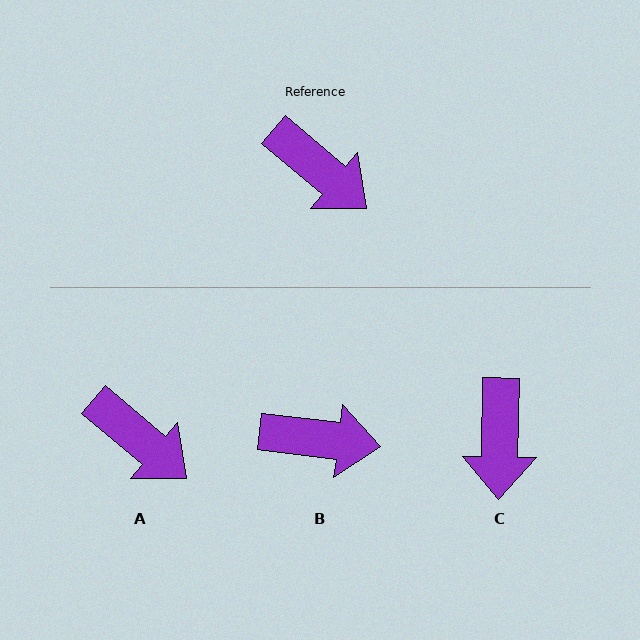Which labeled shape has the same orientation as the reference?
A.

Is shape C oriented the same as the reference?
No, it is off by about 51 degrees.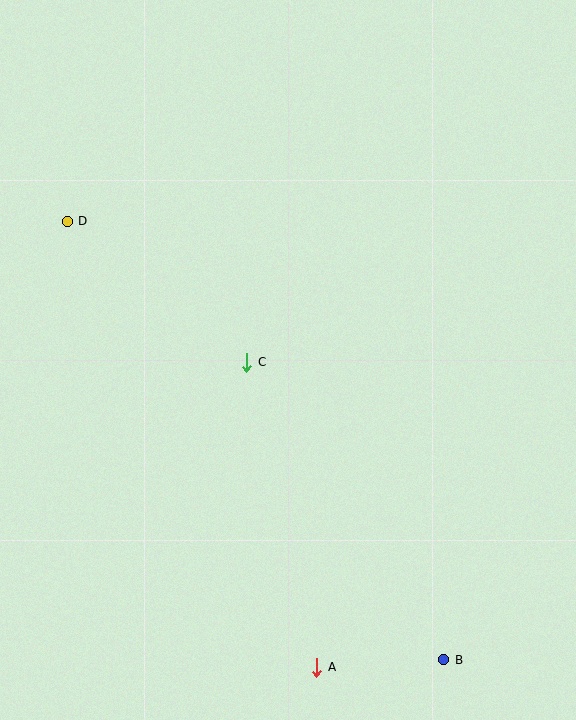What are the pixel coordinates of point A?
Point A is at (317, 667).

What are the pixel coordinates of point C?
Point C is at (247, 362).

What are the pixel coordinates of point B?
Point B is at (444, 660).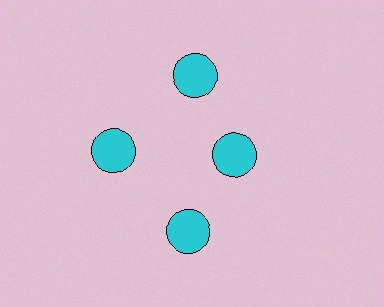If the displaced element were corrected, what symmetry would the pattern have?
It would have 4-fold rotational symmetry — the pattern would map onto itself every 90 degrees.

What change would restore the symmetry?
The symmetry would be restored by moving it outward, back onto the ring so that all 4 circles sit at equal angles and equal distance from the center.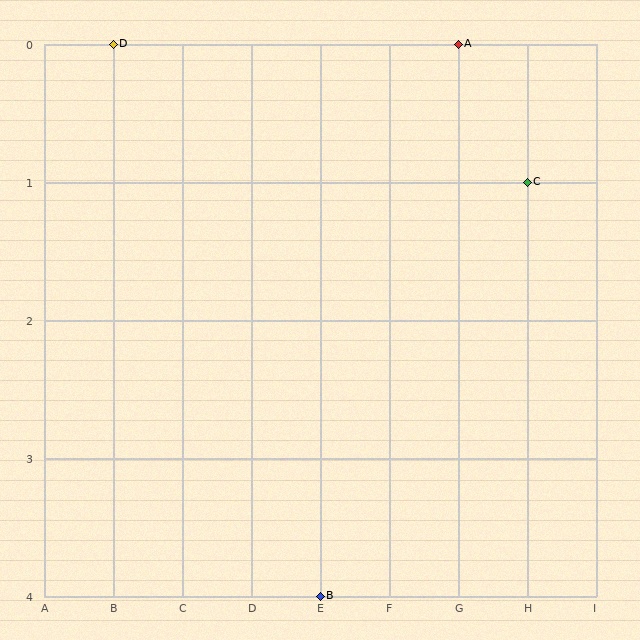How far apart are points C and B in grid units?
Points C and B are 3 columns and 3 rows apart (about 4.2 grid units diagonally).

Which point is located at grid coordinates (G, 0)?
Point A is at (G, 0).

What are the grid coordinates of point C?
Point C is at grid coordinates (H, 1).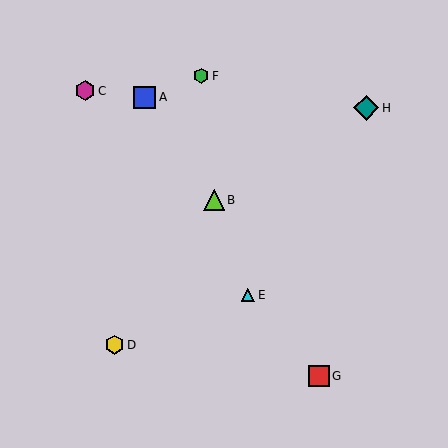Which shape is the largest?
The teal diamond (labeled H) is the largest.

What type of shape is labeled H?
Shape H is a teal diamond.